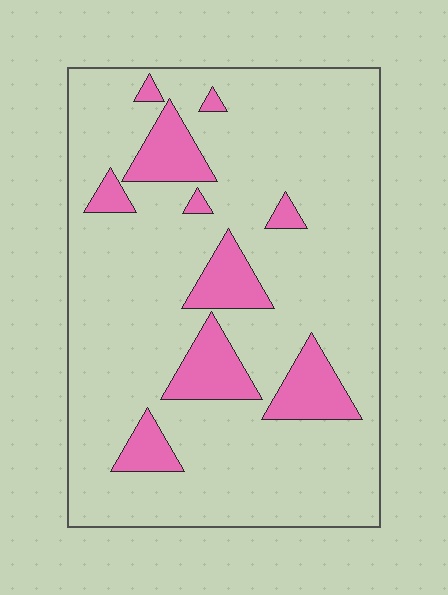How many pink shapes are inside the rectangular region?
10.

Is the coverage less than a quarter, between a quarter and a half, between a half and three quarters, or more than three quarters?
Less than a quarter.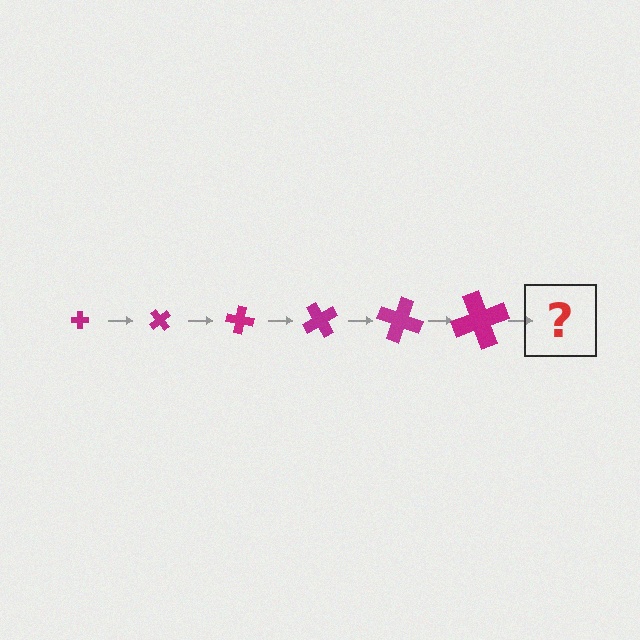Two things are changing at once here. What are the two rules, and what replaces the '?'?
The two rules are that the cross grows larger each step and it rotates 50 degrees each step. The '?' should be a cross, larger than the previous one and rotated 300 degrees from the start.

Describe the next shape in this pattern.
It should be a cross, larger than the previous one and rotated 300 degrees from the start.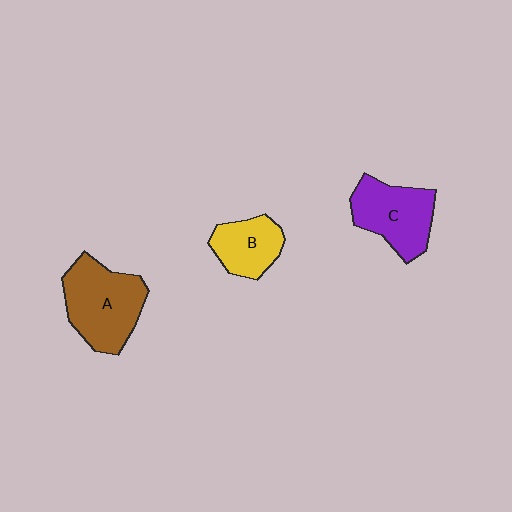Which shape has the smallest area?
Shape B (yellow).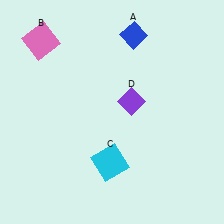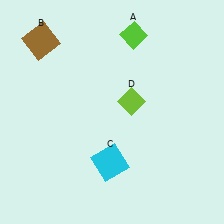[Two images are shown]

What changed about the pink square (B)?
In Image 1, B is pink. In Image 2, it changed to brown.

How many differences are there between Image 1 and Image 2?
There are 3 differences between the two images.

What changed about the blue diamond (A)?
In Image 1, A is blue. In Image 2, it changed to lime.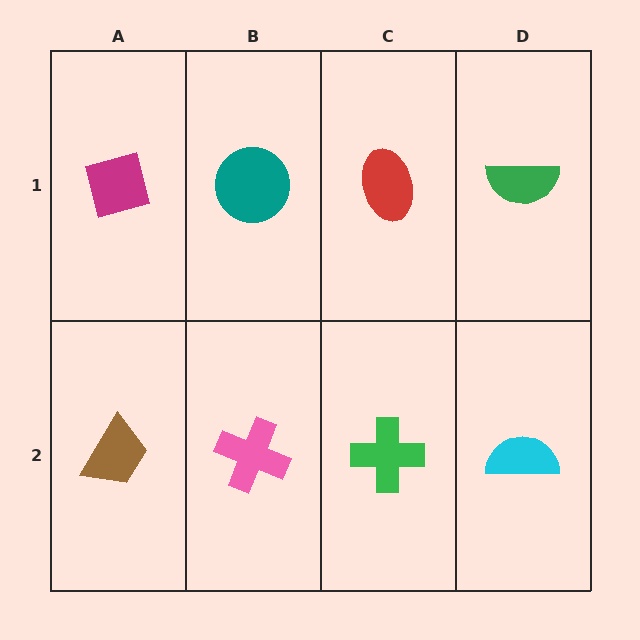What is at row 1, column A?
A magenta square.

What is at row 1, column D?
A green semicircle.